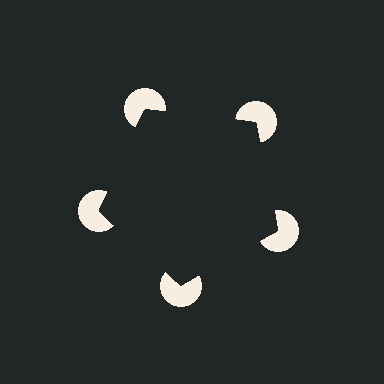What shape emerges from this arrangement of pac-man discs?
An illusory pentagon — its edges are inferred from the aligned wedge cuts in the pac-man discs, not physically drawn.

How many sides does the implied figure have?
5 sides.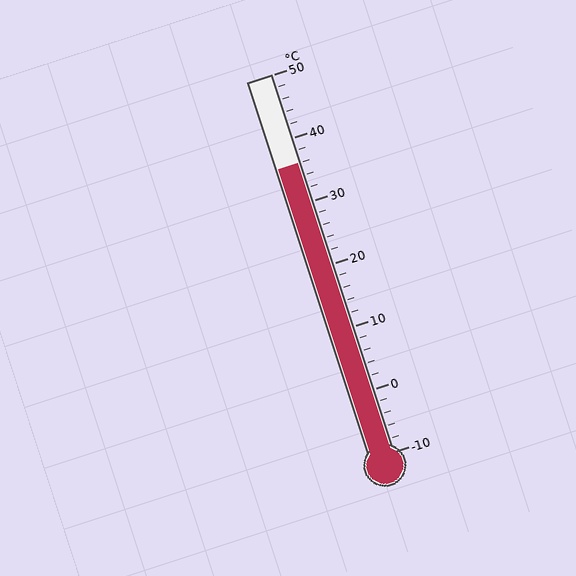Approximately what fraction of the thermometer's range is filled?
The thermometer is filled to approximately 75% of its range.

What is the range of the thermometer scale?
The thermometer scale ranges from -10°C to 50°C.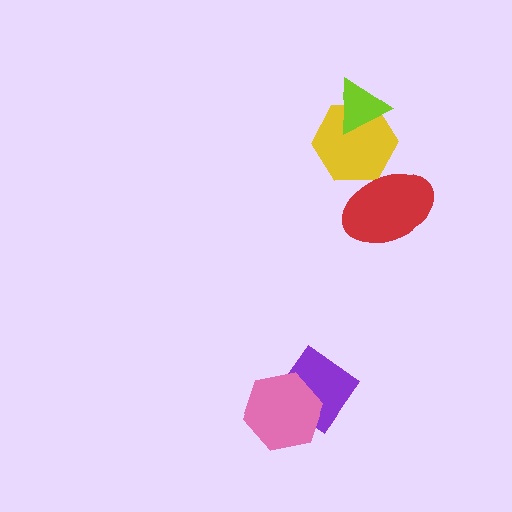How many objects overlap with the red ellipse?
1 object overlaps with the red ellipse.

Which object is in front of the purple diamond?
The pink hexagon is in front of the purple diamond.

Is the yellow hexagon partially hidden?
Yes, it is partially covered by another shape.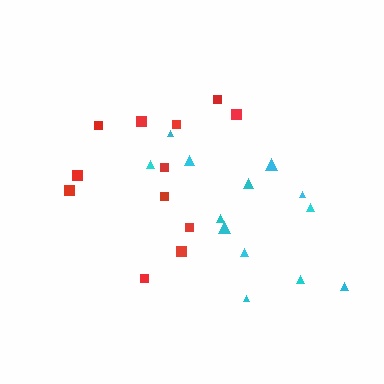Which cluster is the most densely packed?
Cyan.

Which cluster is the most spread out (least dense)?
Red.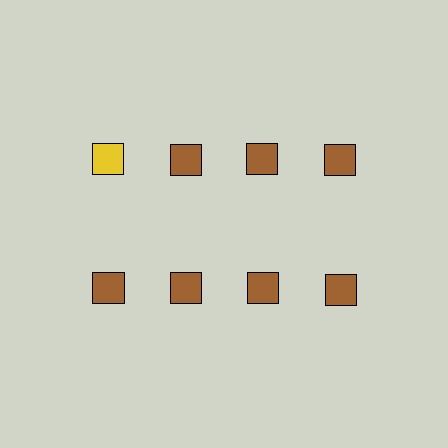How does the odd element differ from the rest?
It has a different color: yellow instead of brown.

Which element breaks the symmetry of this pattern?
The yellow square in the top row, leftmost column breaks the symmetry. All other shapes are brown squares.